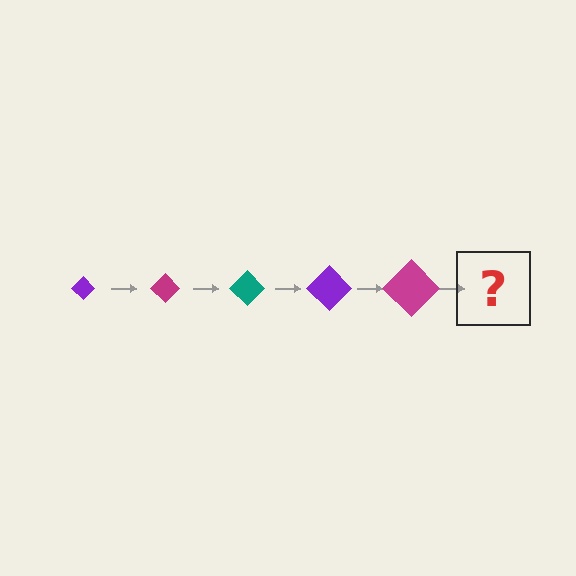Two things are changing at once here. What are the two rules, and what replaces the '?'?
The two rules are that the diamond grows larger each step and the color cycles through purple, magenta, and teal. The '?' should be a teal diamond, larger than the previous one.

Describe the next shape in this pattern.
It should be a teal diamond, larger than the previous one.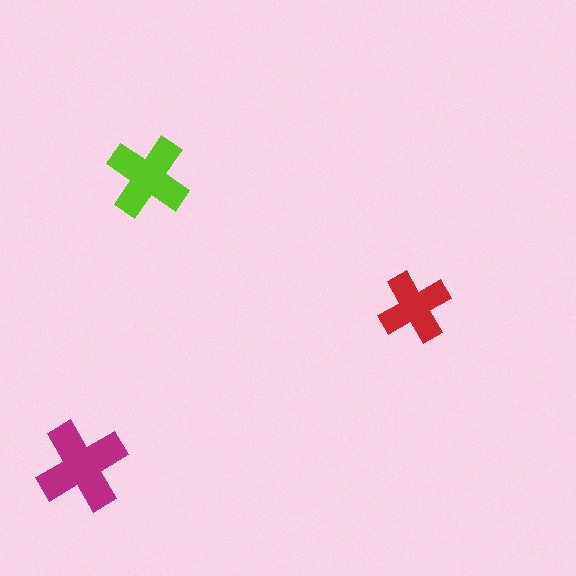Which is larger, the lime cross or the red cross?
The lime one.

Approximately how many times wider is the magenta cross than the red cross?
About 1.5 times wider.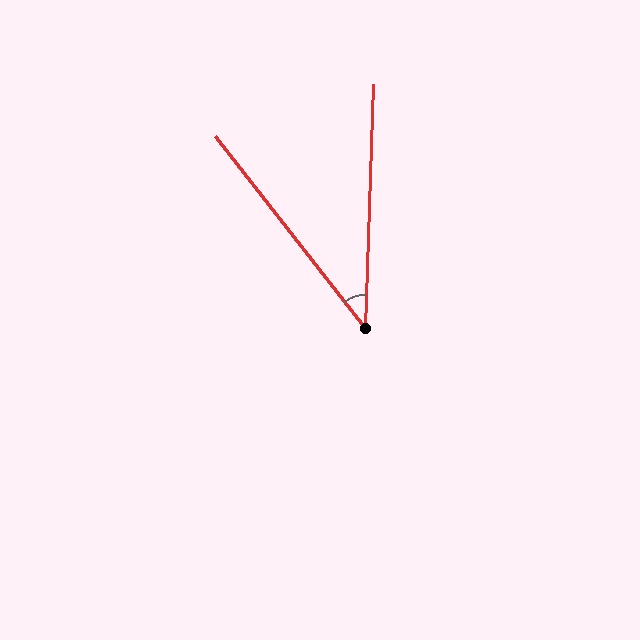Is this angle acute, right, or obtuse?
It is acute.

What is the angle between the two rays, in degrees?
Approximately 40 degrees.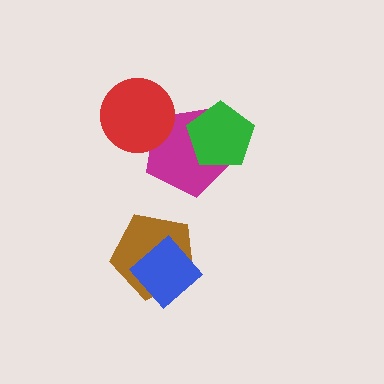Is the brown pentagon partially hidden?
Yes, it is partially covered by another shape.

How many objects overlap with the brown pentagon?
1 object overlaps with the brown pentagon.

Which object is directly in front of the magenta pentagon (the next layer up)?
The green pentagon is directly in front of the magenta pentagon.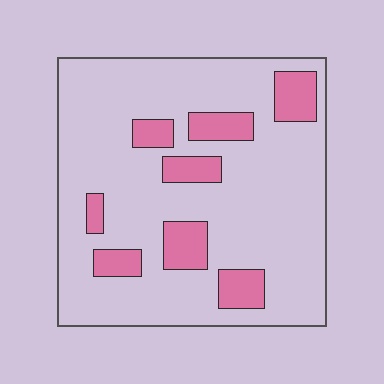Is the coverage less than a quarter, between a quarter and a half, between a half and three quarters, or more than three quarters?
Less than a quarter.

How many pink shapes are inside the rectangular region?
8.